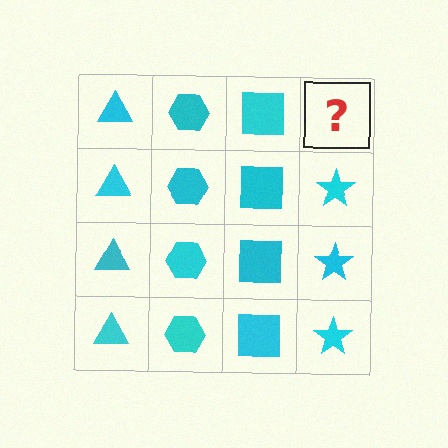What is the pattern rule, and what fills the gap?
The rule is that each column has a consistent shape. The gap should be filled with a cyan star.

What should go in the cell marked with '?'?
The missing cell should contain a cyan star.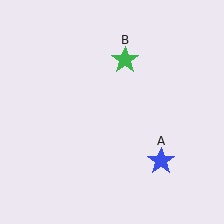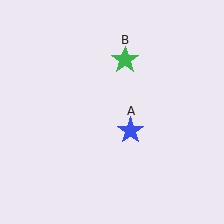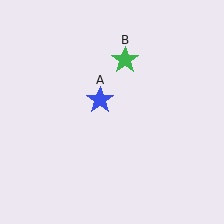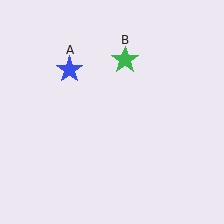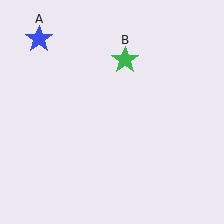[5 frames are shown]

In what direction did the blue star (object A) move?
The blue star (object A) moved up and to the left.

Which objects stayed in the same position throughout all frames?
Green star (object B) remained stationary.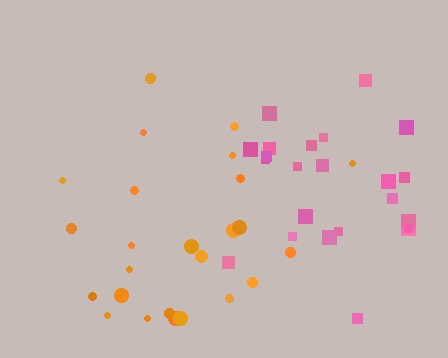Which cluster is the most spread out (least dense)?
Orange.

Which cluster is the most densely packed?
Pink.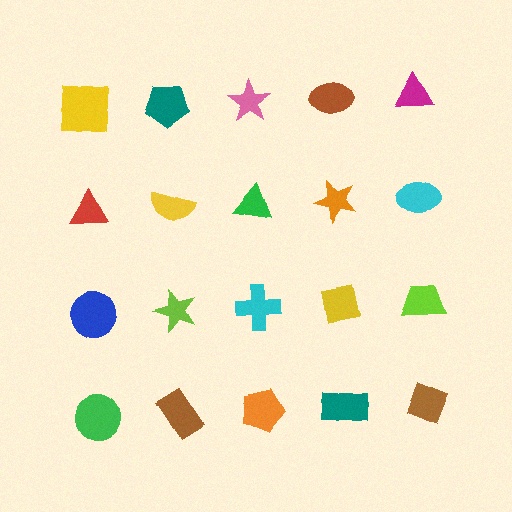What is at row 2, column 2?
A yellow semicircle.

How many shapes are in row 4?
5 shapes.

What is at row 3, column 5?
A lime trapezoid.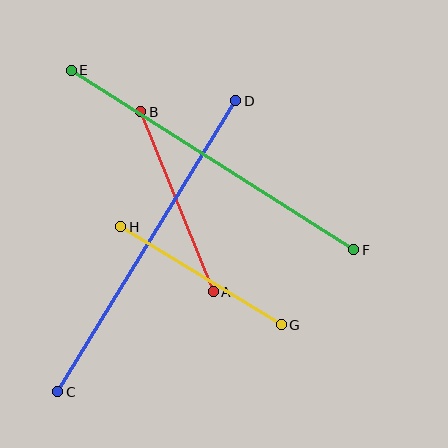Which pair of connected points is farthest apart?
Points C and D are farthest apart.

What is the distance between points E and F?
The distance is approximately 335 pixels.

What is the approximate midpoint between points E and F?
The midpoint is at approximately (213, 160) pixels.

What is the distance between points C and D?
The distance is approximately 341 pixels.